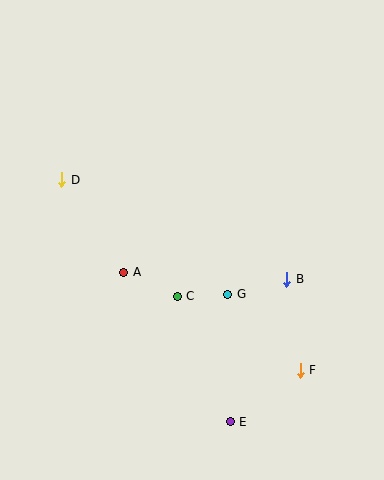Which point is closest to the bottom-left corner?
Point E is closest to the bottom-left corner.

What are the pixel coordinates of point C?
Point C is at (177, 296).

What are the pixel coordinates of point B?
Point B is at (287, 279).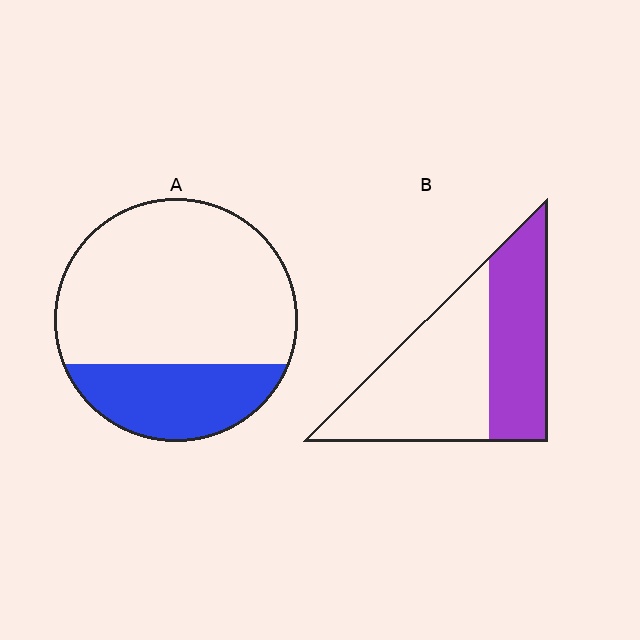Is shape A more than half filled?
No.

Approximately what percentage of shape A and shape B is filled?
A is approximately 30% and B is approximately 40%.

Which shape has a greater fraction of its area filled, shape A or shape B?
Shape B.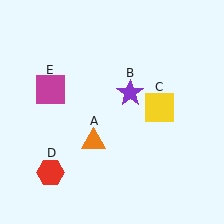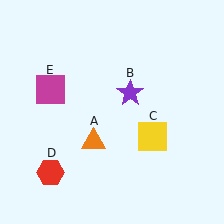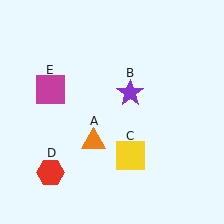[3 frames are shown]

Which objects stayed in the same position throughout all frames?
Orange triangle (object A) and purple star (object B) and red hexagon (object D) and magenta square (object E) remained stationary.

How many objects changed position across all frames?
1 object changed position: yellow square (object C).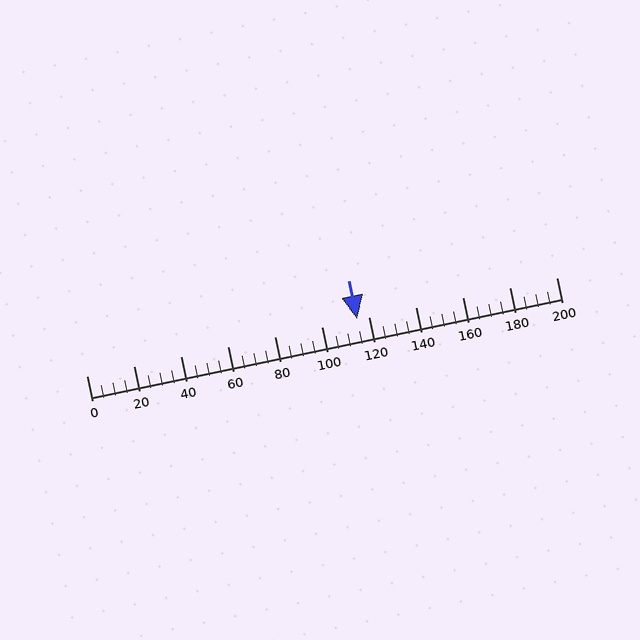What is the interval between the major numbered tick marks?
The major tick marks are spaced 20 units apart.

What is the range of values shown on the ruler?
The ruler shows values from 0 to 200.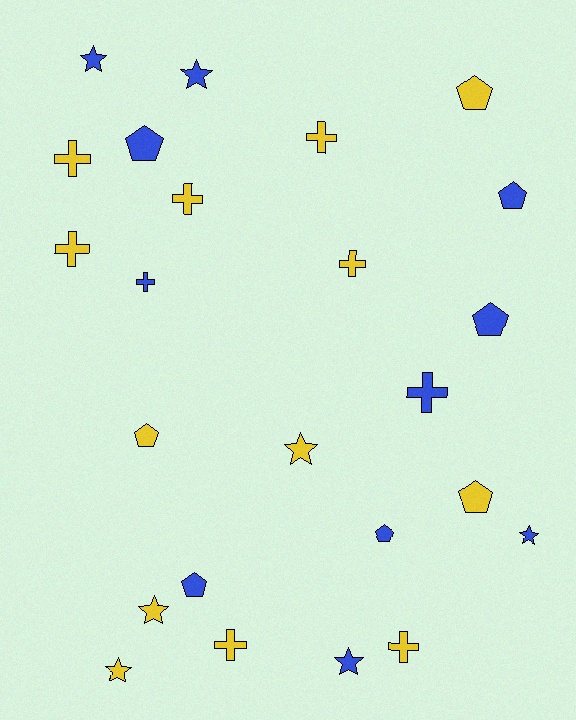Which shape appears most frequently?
Cross, with 9 objects.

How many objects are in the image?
There are 24 objects.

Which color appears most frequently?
Yellow, with 13 objects.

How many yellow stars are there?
There are 3 yellow stars.